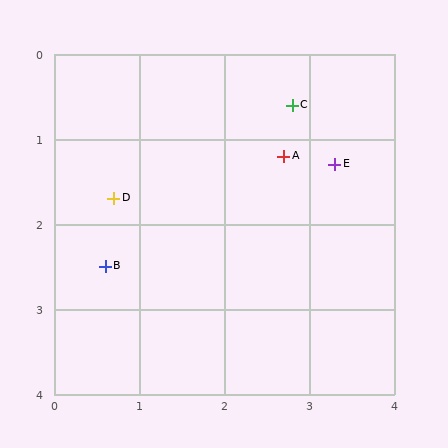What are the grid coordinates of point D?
Point D is at approximately (0.7, 1.7).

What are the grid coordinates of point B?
Point B is at approximately (0.6, 2.5).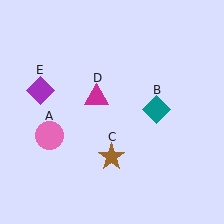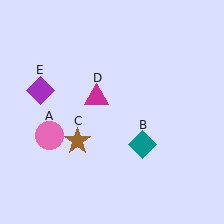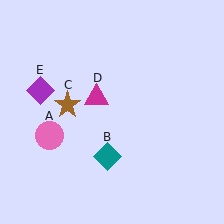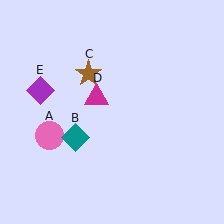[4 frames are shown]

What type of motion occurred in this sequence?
The teal diamond (object B), brown star (object C) rotated clockwise around the center of the scene.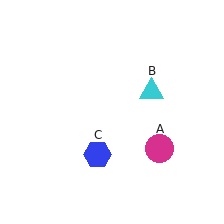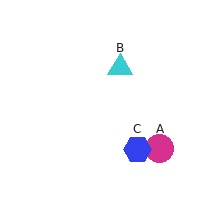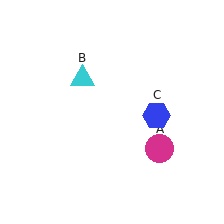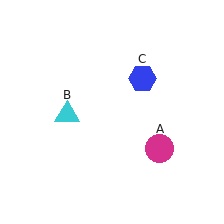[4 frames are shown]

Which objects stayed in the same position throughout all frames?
Magenta circle (object A) remained stationary.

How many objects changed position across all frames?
2 objects changed position: cyan triangle (object B), blue hexagon (object C).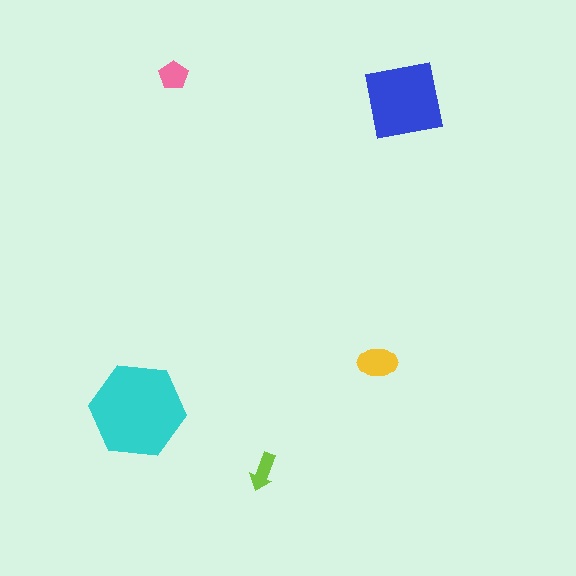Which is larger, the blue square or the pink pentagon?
The blue square.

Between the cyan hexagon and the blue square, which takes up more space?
The cyan hexagon.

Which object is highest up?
The pink pentagon is topmost.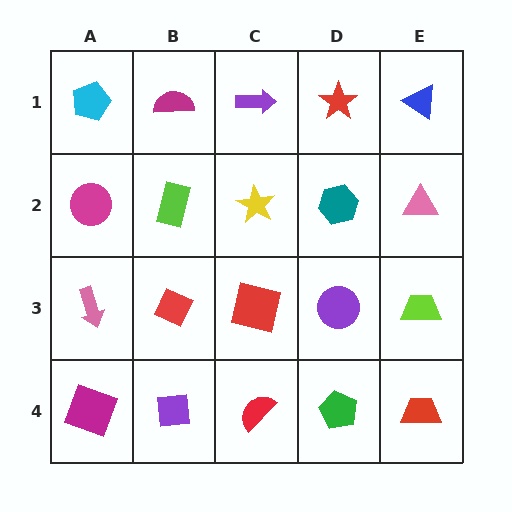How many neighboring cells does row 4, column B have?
3.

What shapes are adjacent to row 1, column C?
A yellow star (row 2, column C), a magenta semicircle (row 1, column B), a red star (row 1, column D).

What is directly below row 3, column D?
A green pentagon.